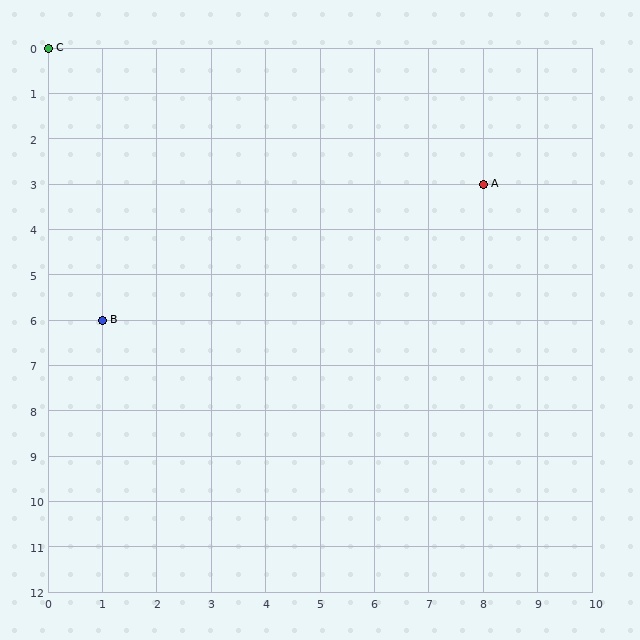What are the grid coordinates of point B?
Point B is at grid coordinates (1, 6).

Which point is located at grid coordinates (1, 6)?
Point B is at (1, 6).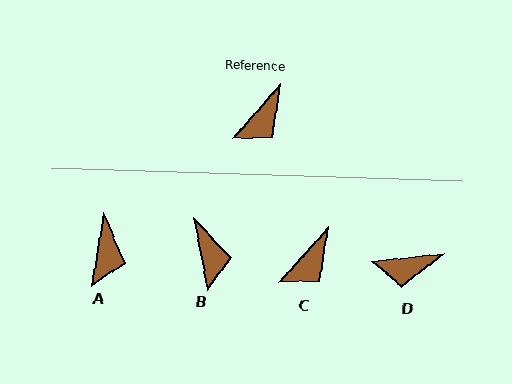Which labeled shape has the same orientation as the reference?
C.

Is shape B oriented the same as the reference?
No, it is off by about 52 degrees.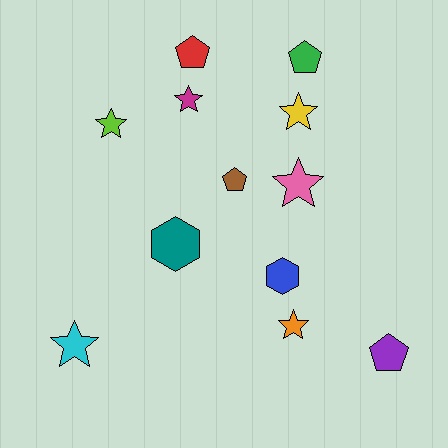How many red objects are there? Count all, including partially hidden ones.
There is 1 red object.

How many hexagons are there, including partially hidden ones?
There are 2 hexagons.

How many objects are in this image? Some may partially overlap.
There are 12 objects.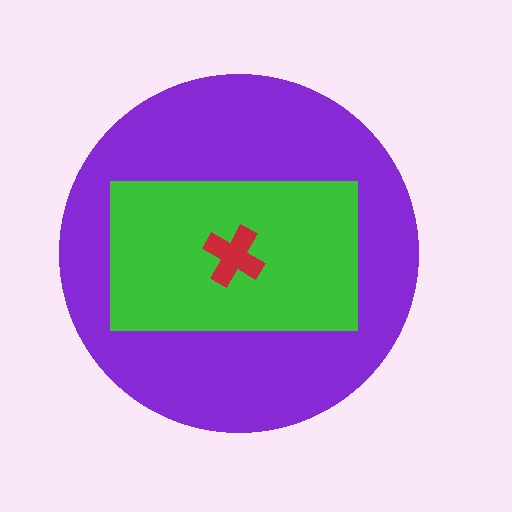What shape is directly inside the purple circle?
The green rectangle.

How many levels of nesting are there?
3.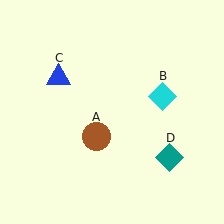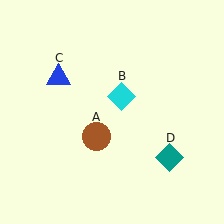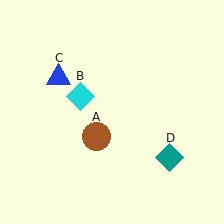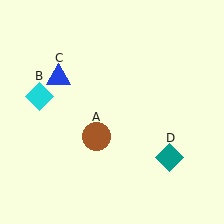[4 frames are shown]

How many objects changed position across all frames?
1 object changed position: cyan diamond (object B).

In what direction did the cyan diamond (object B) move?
The cyan diamond (object B) moved left.